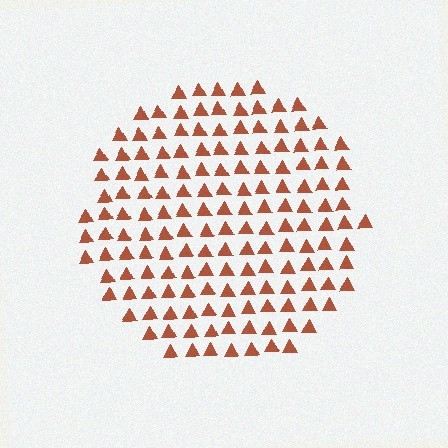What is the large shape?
The large shape is a circle.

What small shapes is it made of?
It is made of small triangles.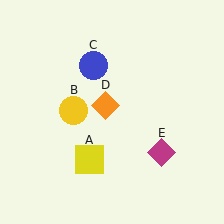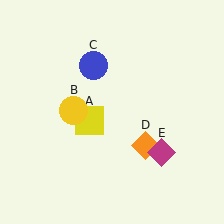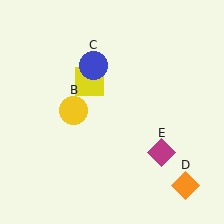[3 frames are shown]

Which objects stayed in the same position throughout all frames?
Yellow circle (object B) and blue circle (object C) and magenta diamond (object E) remained stationary.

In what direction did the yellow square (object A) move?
The yellow square (object A) moved up.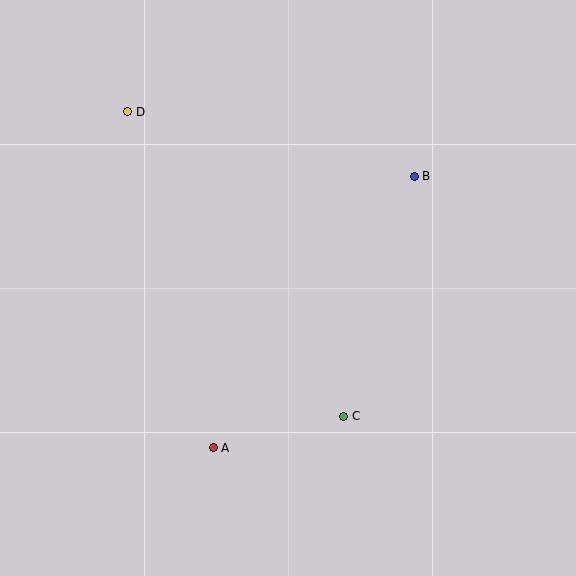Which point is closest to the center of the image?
Point C at (344, 416) is closest to the center.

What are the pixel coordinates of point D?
Point D is at (128, 112).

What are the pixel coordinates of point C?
Point C is at (344, 416).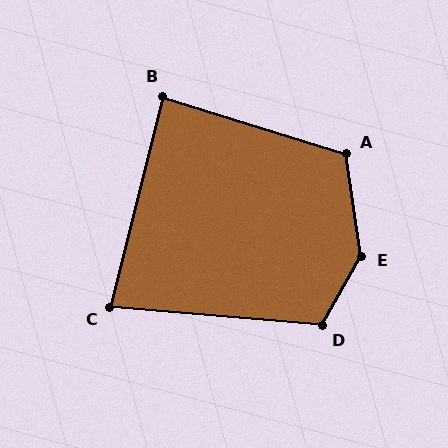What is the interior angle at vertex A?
Approximately 115 degrees (obtuse).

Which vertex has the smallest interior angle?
C, at approximately 81 degrees.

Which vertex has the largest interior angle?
E, at approximately 142 degrees.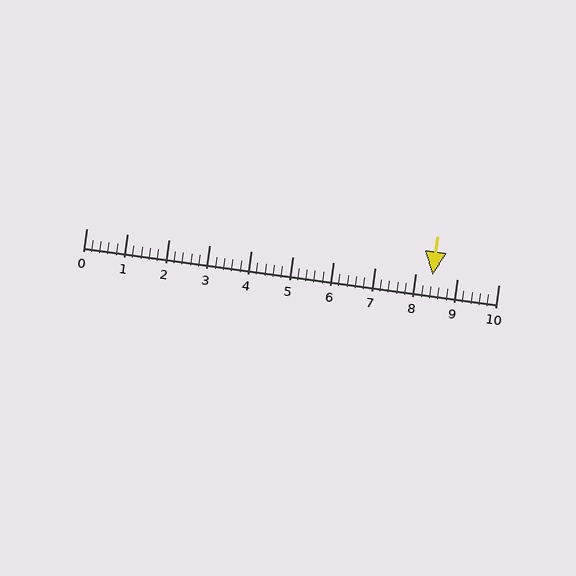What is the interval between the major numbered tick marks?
The major tick marks are spaced 1 units apart.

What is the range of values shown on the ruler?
The ruler shows values from 0 to 10.